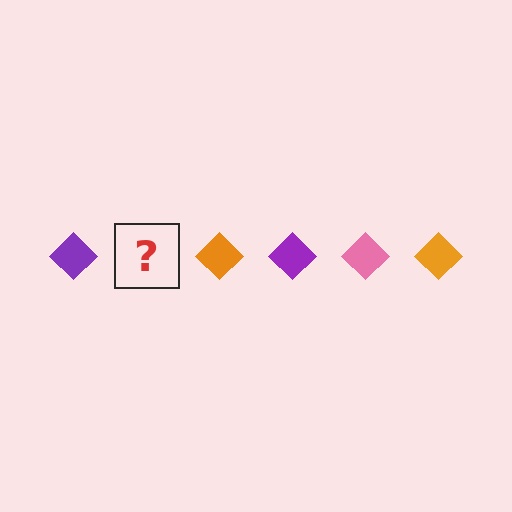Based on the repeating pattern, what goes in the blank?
The blank should be a pink diamond.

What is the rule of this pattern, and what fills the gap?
The rule is that the pattern cycles through purple, pink, orange diamonds. The gap should be filled with a pink diamond.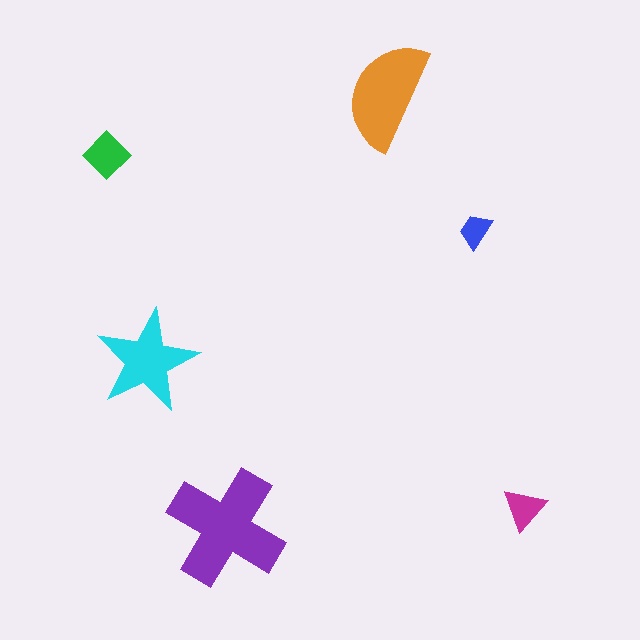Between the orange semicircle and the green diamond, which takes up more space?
The orange semicircle.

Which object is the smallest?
The blue trapezoid.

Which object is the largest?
The purple cross.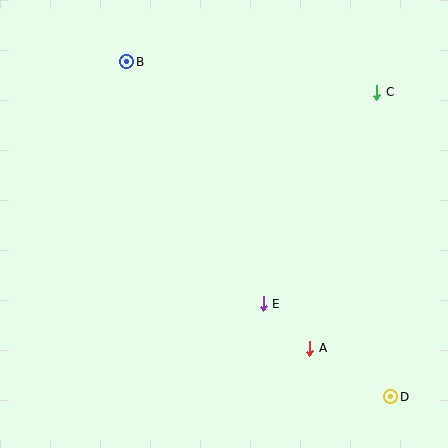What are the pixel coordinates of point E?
Point E is at (263, 304).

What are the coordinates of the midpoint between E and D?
The midpoint between E and D is at (327, 350).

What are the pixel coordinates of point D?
Point D is at (391, 397).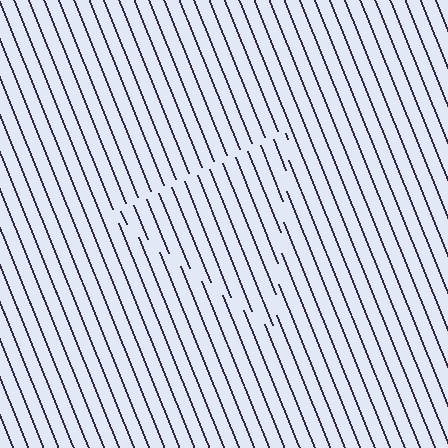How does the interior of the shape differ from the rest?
The interior of the shape contains the same grating, shifted by half a period — the contour is defined by the phase discontinuity where line-ends from the inner and outer gratings abut.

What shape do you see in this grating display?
An illusory triangle. The interior of the shape contains the same grating, shifted by half a period — the contour is defined by the phase discontinuity where line-ends from the inner and outer gratings abut.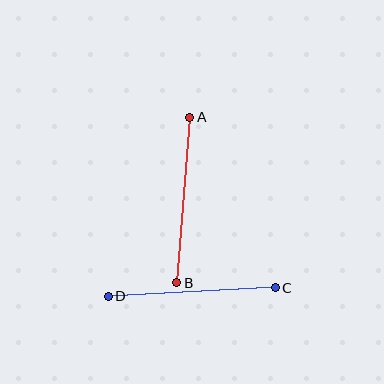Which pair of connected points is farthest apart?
Points C and D are farthest apart.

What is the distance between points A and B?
The distance is approximately 166 pixels.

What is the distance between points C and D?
The distance is approximately 167 pixels.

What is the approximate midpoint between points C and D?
The midpoint is at approximately (192, 292) pixels.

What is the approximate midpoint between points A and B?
The midpoint is at approximately (183, 200) pixels.